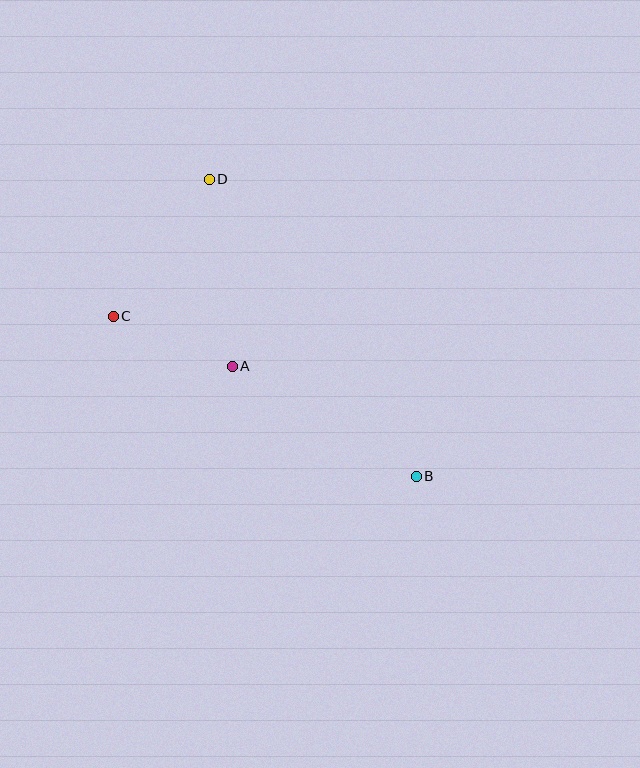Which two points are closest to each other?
Points A and C are closest to each other.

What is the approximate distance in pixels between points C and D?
The distance between C and D is approximately 168 pixels.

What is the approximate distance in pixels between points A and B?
The distance between A and B is approximately 215 pixels.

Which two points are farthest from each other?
Points B and D are farthest from each other.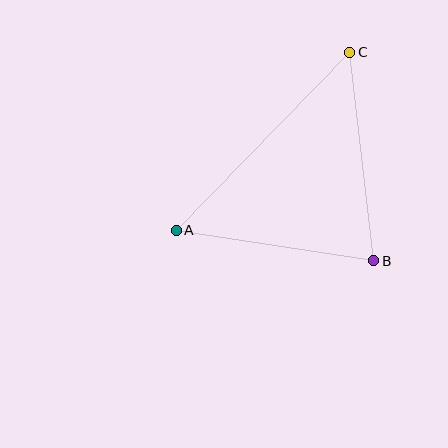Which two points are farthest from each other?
Points A and C are farthest from each other.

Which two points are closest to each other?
Points A and B are closest to each other.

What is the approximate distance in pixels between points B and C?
The distance between B and C is approximately 210 pixels.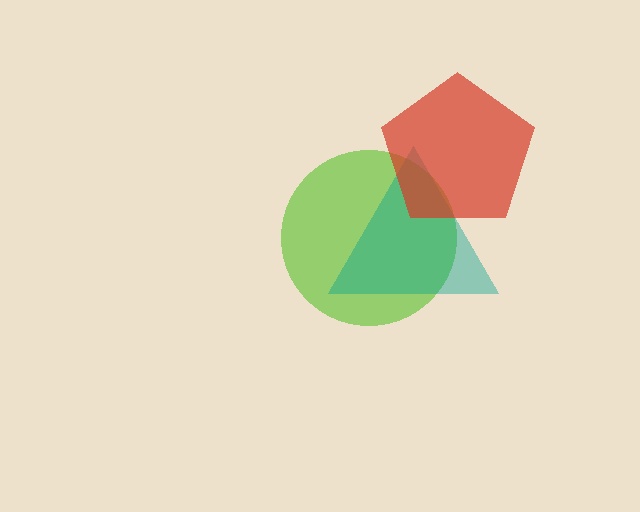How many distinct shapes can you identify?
There are 3 distinct shapes: a lime circle, a teal triangle, a red pentagon.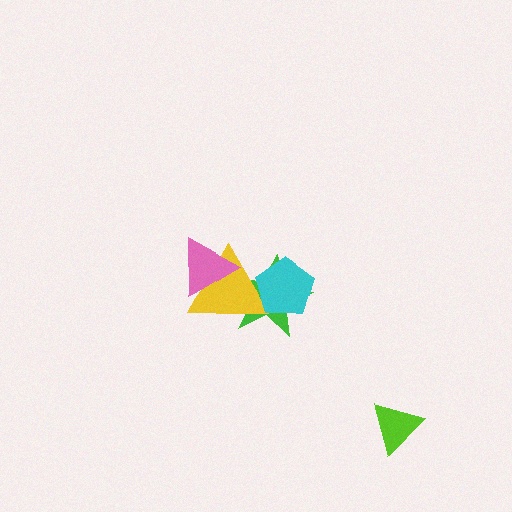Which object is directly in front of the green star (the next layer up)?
The yellow triangle is directly in front of the green star.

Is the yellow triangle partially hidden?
Yes, it is partially covered by another shape.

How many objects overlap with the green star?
2 objects overlap with the green star.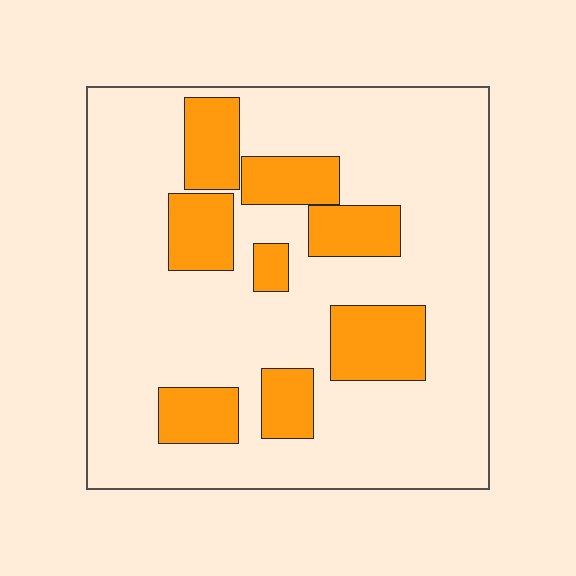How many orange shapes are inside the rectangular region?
8.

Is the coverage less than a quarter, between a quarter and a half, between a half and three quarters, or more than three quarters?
Less than a quarter.